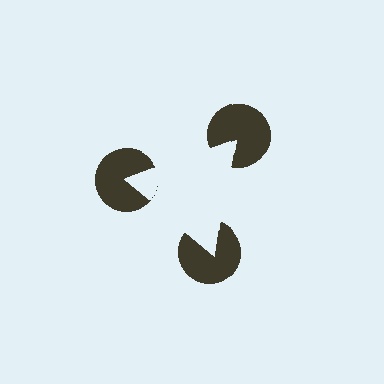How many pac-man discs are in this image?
There are 3 — one at each vertex of the illusory triangle.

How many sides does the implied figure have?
3 sides.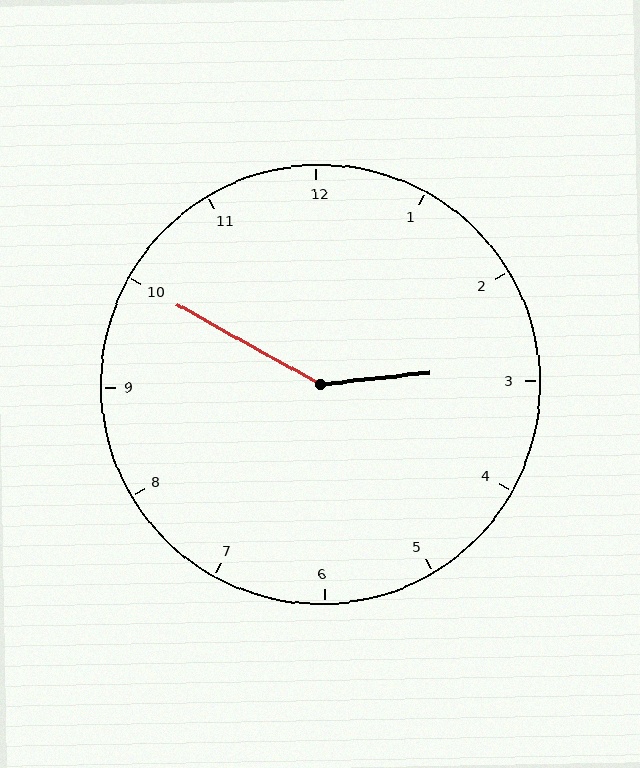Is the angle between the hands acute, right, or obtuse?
It is obtuse.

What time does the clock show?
2:50.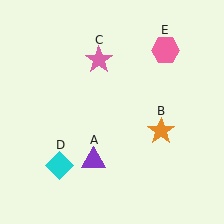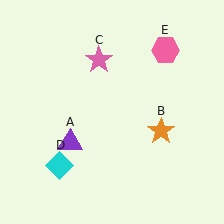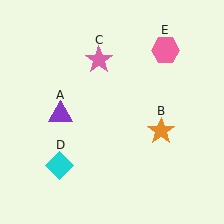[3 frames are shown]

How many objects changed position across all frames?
1 object changed position: purple triangle (object A).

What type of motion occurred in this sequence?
The purple triangle (object A) rotated clockwise around the center of the scene.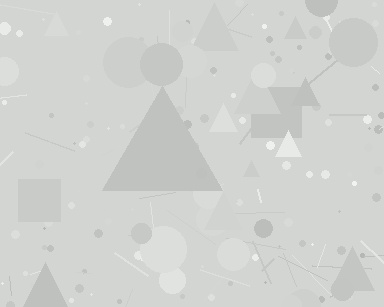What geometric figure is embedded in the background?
A triangle is embedded in the background.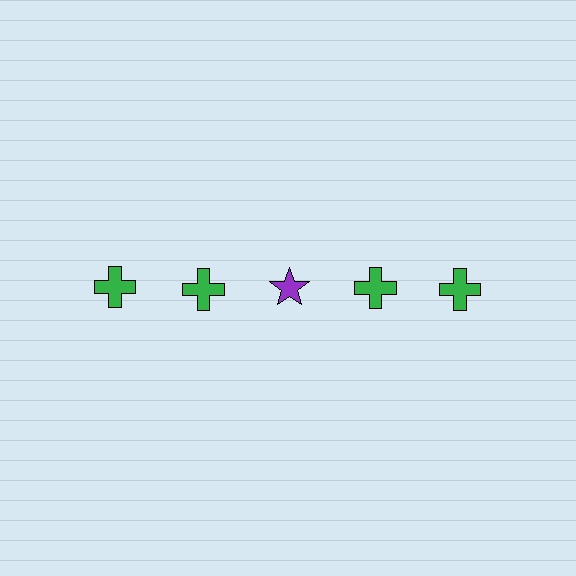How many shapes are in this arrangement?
There are 5 shapes arranged in a grid pattern.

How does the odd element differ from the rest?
It differs in both color (purple instead of green) and shape (star instead of cross).